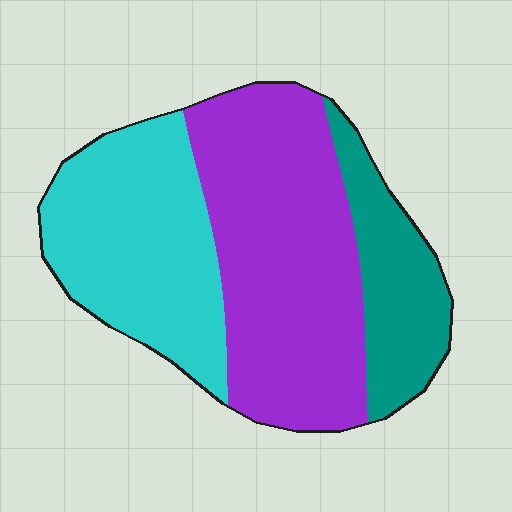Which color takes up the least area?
Teal, at roughly 20%.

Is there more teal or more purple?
Purple.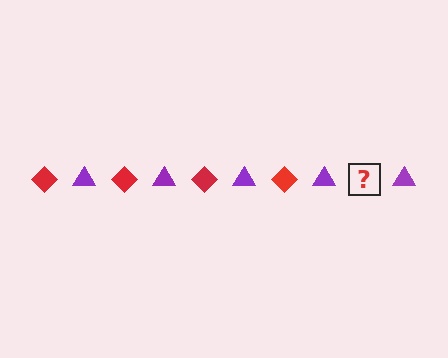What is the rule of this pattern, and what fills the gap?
The rule is that the pattern alternates between red diamond and purple triangle. The gap should be filled with a red diamond.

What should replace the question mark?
The question mark should be replaced with a red diamond.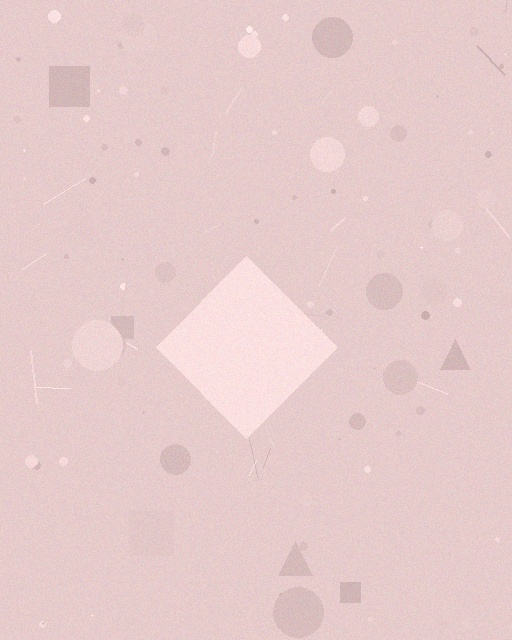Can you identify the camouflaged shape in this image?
The camouflaged shape is a diamond.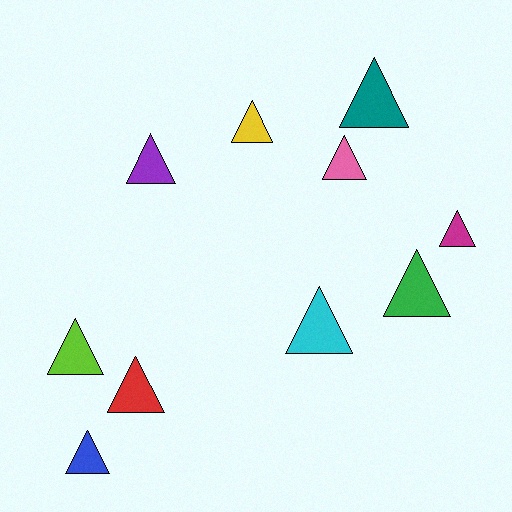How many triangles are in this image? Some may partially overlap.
There are 10 triangles.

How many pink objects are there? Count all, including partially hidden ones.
There is 1 pink object.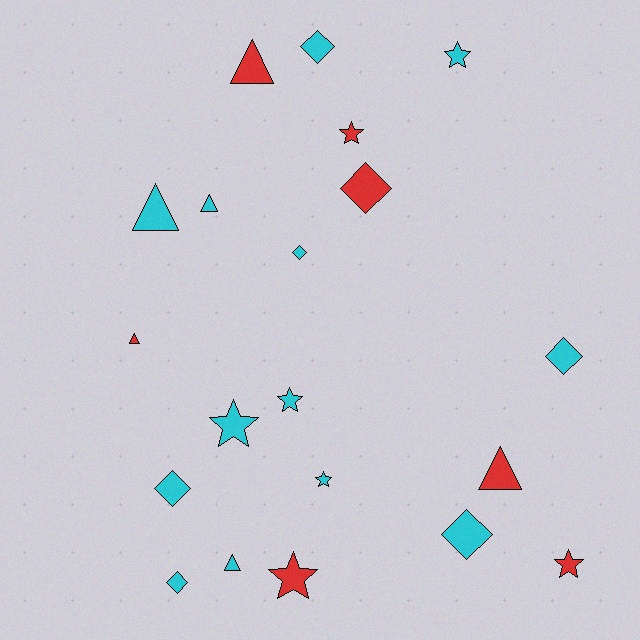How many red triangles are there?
There are 3 red triangles.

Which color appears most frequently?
Cyan, with 13 objects.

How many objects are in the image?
There are 20 objects.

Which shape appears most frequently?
Diamond, with 7 objects.